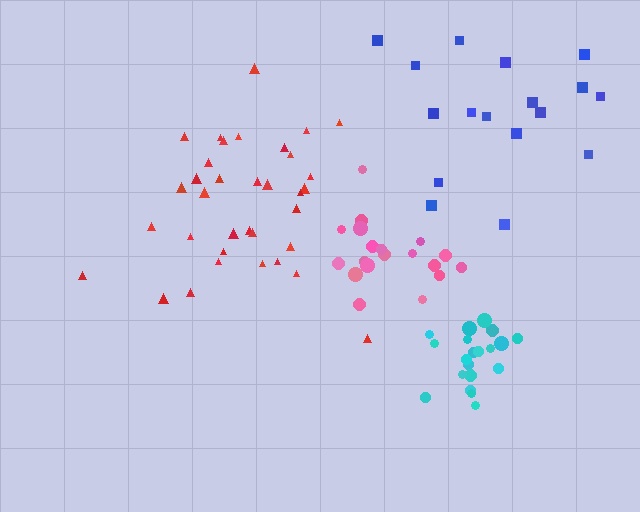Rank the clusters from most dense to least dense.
cyan, pink, red, blue.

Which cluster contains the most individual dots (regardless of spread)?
Red (35).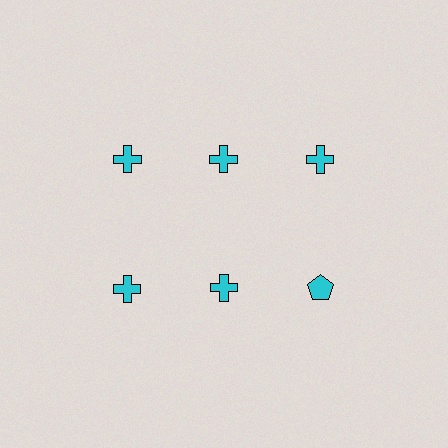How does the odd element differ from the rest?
It has a different shape: pentagon instead of cross.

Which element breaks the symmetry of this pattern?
The cyan pentagon in the second row, center column breaks the symmetry. All other shapes are cyan crosses.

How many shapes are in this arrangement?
There are 6 shapes arranged in a grid pattern.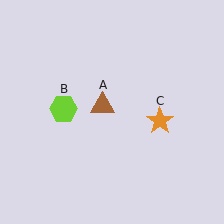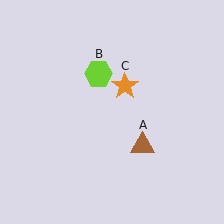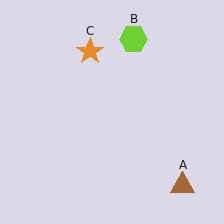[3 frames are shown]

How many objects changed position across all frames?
3 objects changed position: brown triangle (object A), lime hexagon (object B), orange star (object C).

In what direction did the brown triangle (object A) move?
The brown triangle (object A) moved down and to the right.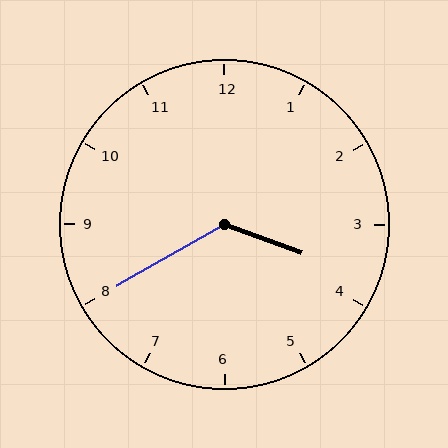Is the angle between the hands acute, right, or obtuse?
It is obtuse.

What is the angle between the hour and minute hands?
Approximately 130 degrees.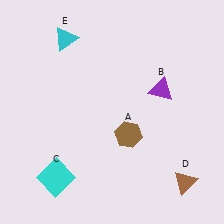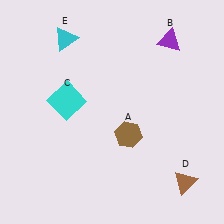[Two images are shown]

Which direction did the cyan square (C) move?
The cyan square (C) moved up.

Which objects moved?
The objects that moved are: the purple triangle (B), the cyan square (C).